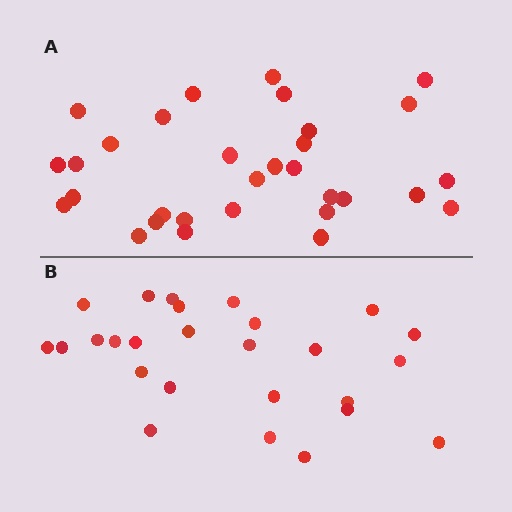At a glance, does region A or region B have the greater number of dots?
Region A (the top region) has more dots.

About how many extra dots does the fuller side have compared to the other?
Region A has about 5 more dots than region B.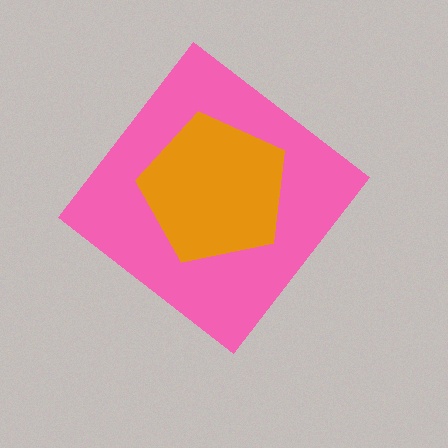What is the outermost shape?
The pink diamond.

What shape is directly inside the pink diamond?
The orange pentagon.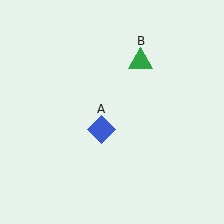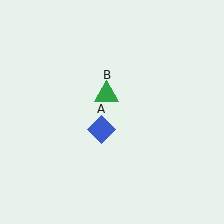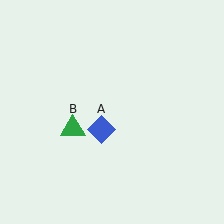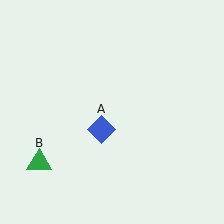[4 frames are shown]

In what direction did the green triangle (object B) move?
The green triangle (object B) moved down and to the left.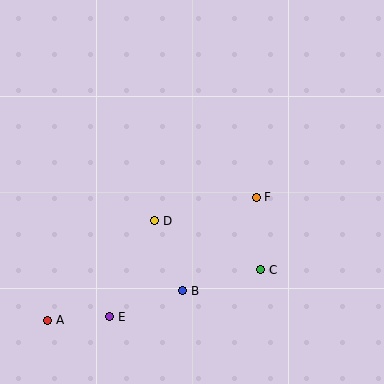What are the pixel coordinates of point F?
Point F is at (256, 197).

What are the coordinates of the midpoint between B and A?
The midpoint between B and A is at (115, 305).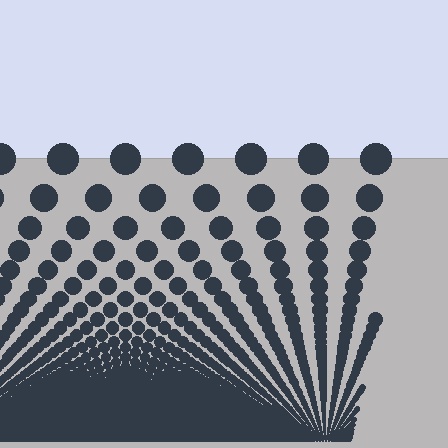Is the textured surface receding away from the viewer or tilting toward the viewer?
The surface appears to tilt toward the viewer. Texture elements get larger and sparser toward the top.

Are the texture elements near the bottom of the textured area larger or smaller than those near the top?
Smaller. The gradient is inverted — elements near the bottom are smaller and denser.